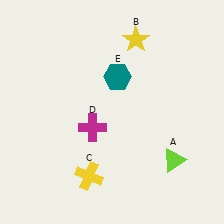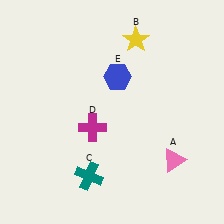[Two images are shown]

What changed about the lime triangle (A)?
In Image 1, A is lime. In Image 2, it changed to pink.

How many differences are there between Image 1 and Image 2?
There are 3 differences between the two images.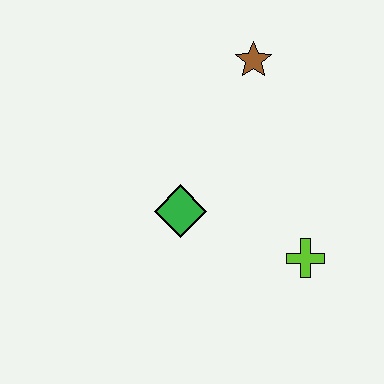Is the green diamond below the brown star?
Yes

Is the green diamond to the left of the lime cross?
Yes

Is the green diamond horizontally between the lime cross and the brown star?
No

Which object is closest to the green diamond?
The lime cross is closest to the green diamond.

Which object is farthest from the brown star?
The lime cross is farthest from the brown star.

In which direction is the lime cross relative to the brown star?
The lime cross is below the brown star.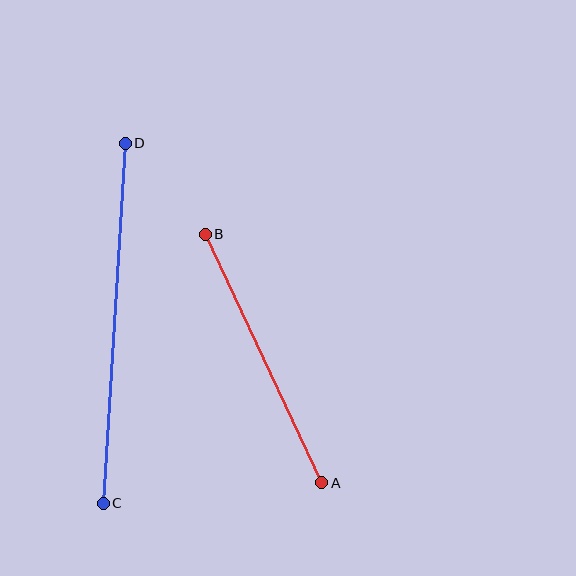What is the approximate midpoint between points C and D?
The midpoint is at approximately (114, 323) pixels.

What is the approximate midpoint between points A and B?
The midpoint is at approximately (264, 358) pixels.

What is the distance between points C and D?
The distance is approximately 361 pixels.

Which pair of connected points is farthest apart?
Points C and D are farthest apart.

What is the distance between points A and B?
The distance is approximately 274 pixels.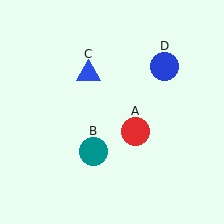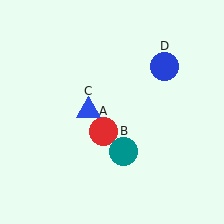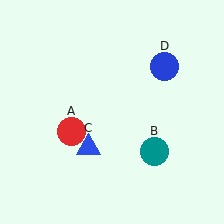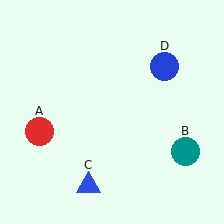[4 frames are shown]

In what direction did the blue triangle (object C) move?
The blue triangle (object C) moved down.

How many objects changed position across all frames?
3 objects changed position: red circle (object A), teal circle (object B), blue triangle (object C).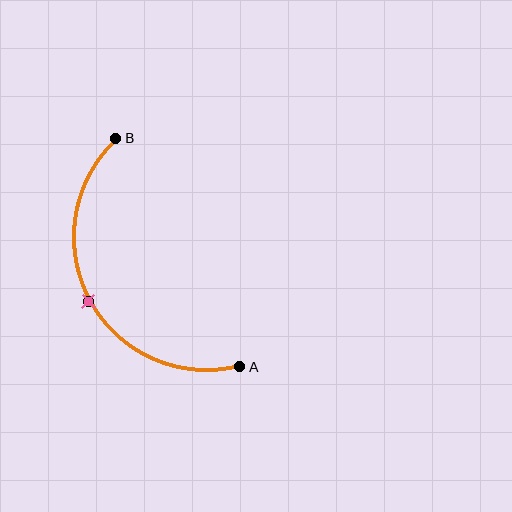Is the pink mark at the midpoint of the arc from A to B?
Yes. The pink mark lies on the arc at equal arc-length from both A and B — it is the arc midpoint.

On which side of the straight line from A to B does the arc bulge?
The arc bulges to the left of the straight line connecting A and B.